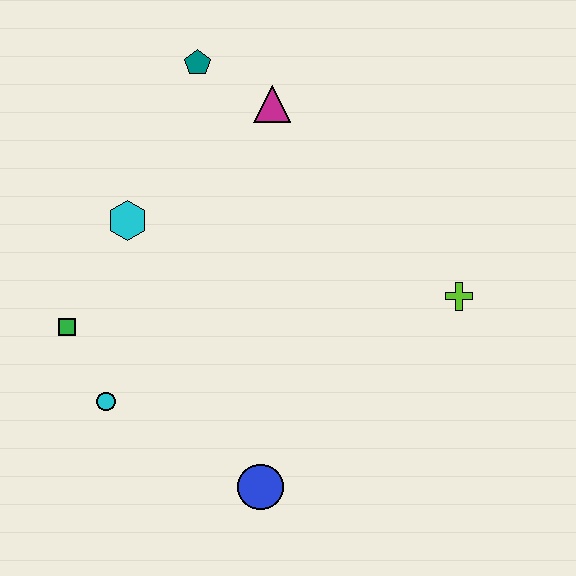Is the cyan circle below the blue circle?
No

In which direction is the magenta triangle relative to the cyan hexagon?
The magenta triangle is to the right of the cyan hexagon.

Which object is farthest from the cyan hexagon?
The lime cross is farthest from the cyan hexagon.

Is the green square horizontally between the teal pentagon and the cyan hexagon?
No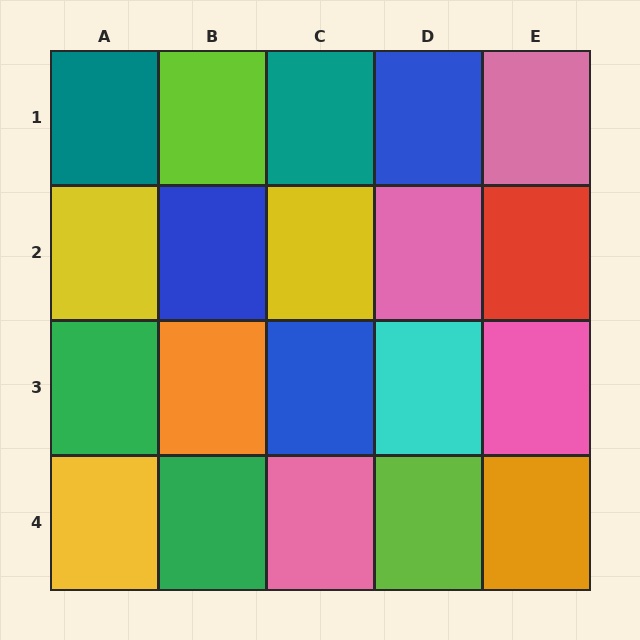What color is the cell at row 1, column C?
Teal.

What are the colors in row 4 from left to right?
Yellow, green, pink, lime, orange.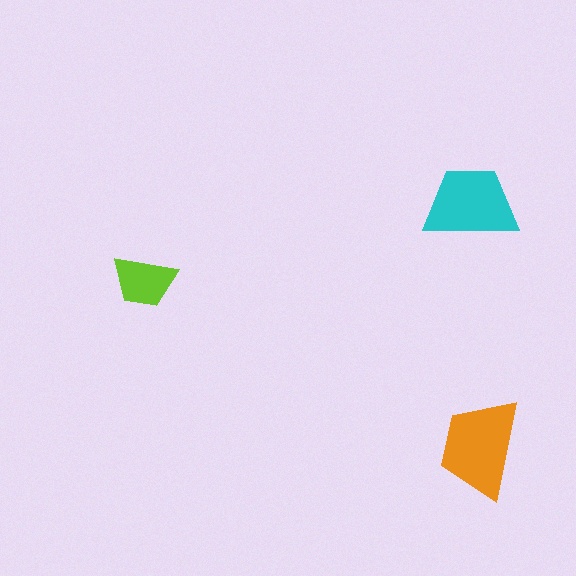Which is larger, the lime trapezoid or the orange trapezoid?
The orange one.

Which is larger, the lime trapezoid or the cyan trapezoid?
The cyan one.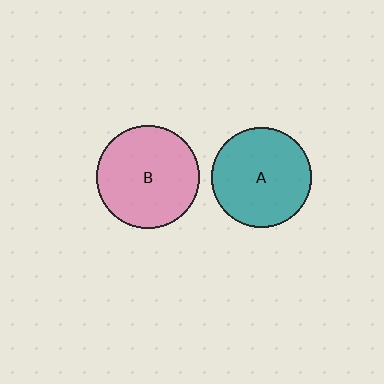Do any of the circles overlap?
No, none of the circles overlap.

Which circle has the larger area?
Circle B (pink).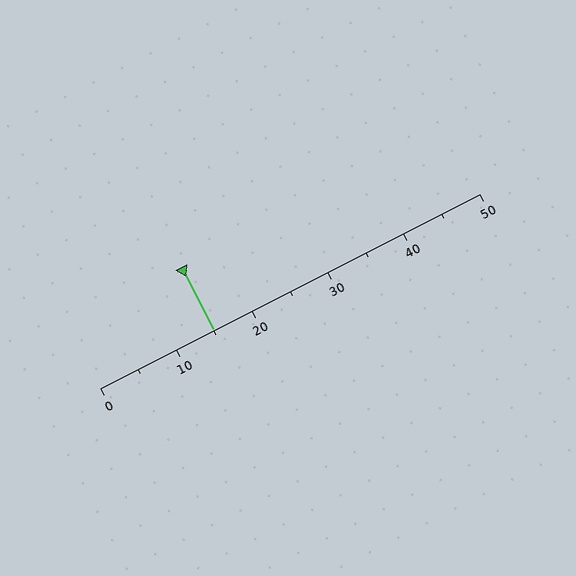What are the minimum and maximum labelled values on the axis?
The axis runs from 0 to 50.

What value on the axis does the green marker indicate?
The marker indicates approximately 15.